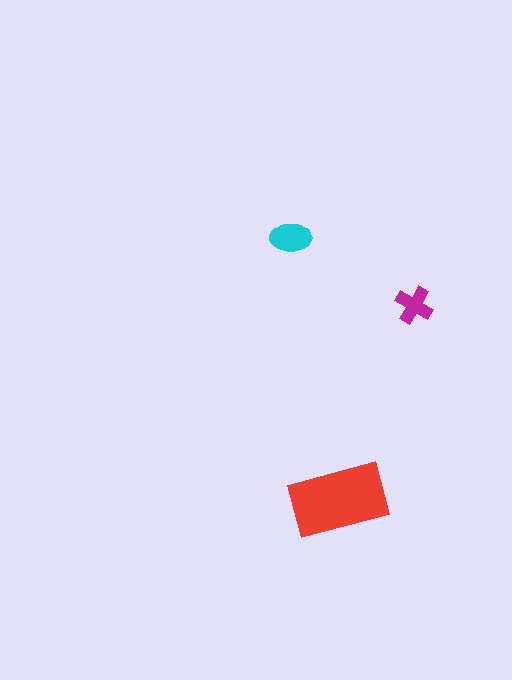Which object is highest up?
The cyan ellipse is topmost.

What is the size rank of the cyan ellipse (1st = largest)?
2nd.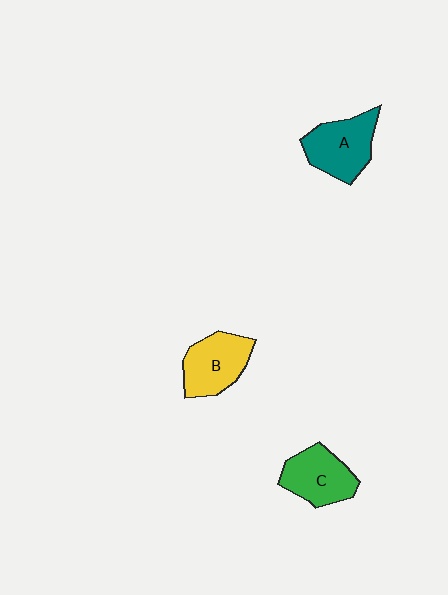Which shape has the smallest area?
Shape C (green).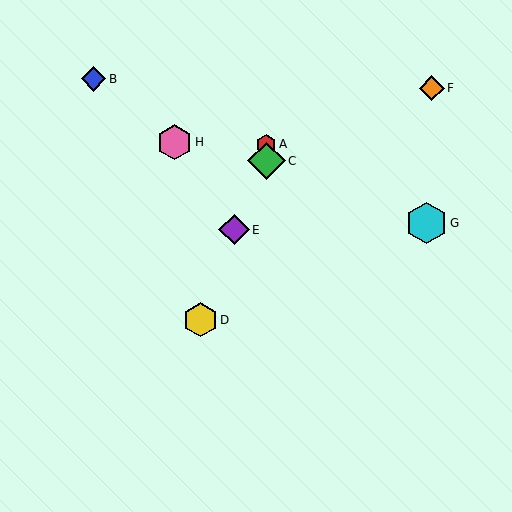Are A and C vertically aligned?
Yes, both are at x≈266.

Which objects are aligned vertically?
Objects A, C are aligned vertically.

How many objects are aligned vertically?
2 objects (A, C) are aligned vertically.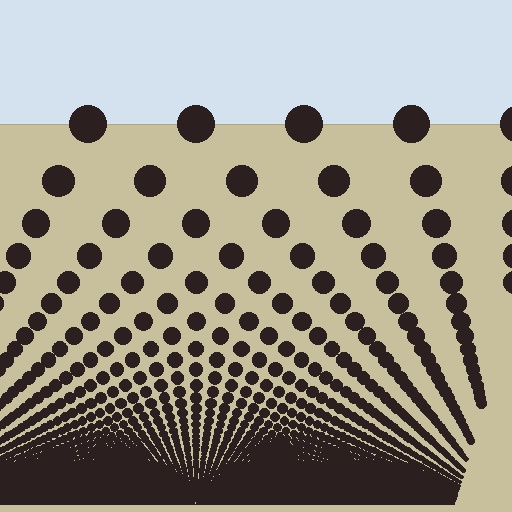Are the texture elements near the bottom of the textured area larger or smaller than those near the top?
Smaller. The gradient is inverted — elements near the bottom are smaller and denser.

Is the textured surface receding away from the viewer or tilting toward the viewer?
The surface appears to tilt toward the viewer. Texture elements get larger and sparser toward the top.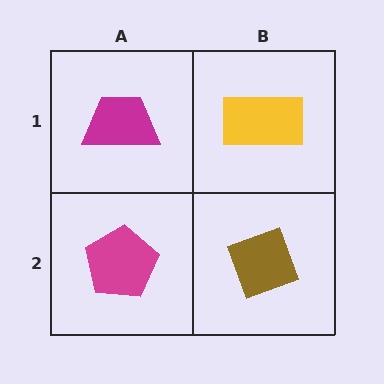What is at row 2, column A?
A magenta pentagon.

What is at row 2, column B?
A brown diamond.